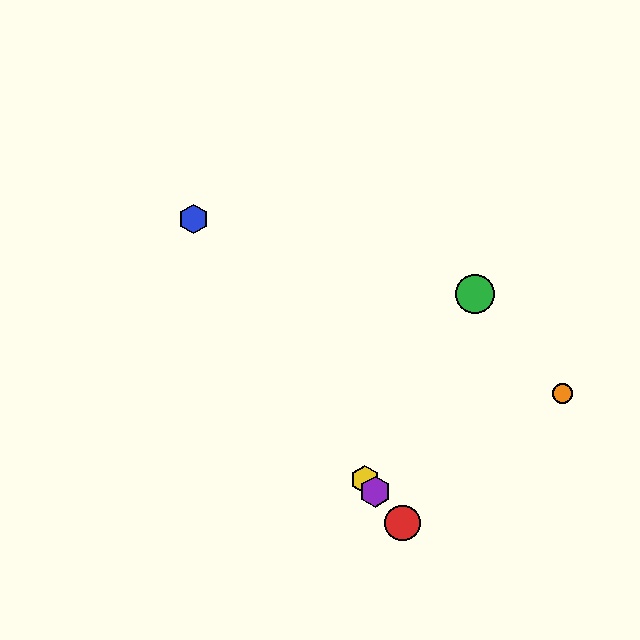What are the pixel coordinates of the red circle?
The red circle is at (402, 523).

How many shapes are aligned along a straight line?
3 shapes (the red circle, the yellow hexagon, the purple hexagon) are aligned along a straight line.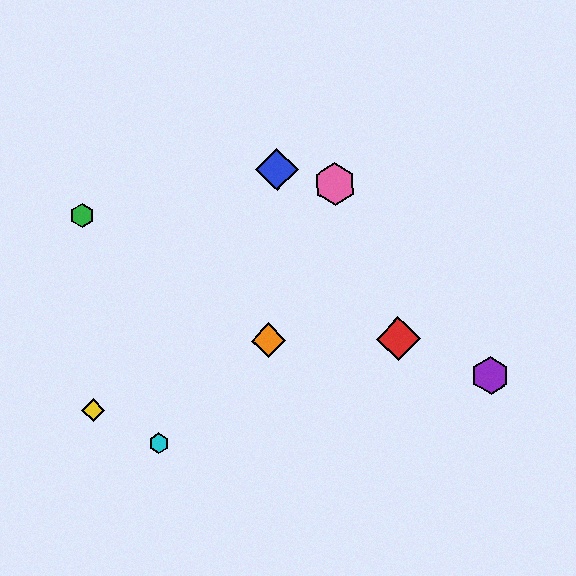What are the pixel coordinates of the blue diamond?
The blue diamond is at (277, 170).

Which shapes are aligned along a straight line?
The red diamond, the green hexagon, the purple hexagon are aligned along a straight line.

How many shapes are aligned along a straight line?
3 shapes (the red diamond, the green hexagon, the purple hexagon) are aligned along a straight line.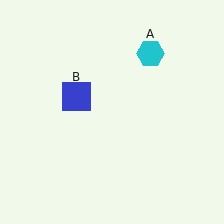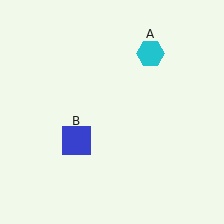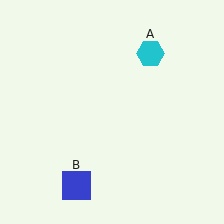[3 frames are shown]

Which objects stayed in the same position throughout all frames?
Cyan hexagon (object A) remained stationary.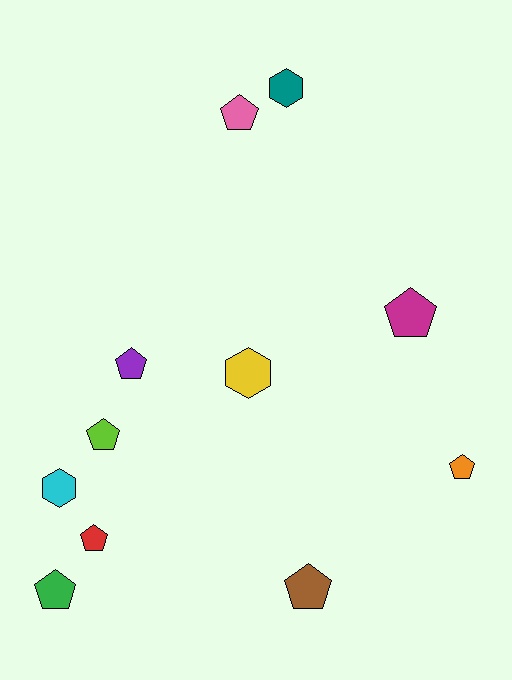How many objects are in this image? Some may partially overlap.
There are 11 objects.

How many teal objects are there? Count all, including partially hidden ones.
There is 1 teal object.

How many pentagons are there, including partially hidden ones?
There are 8 pentagons.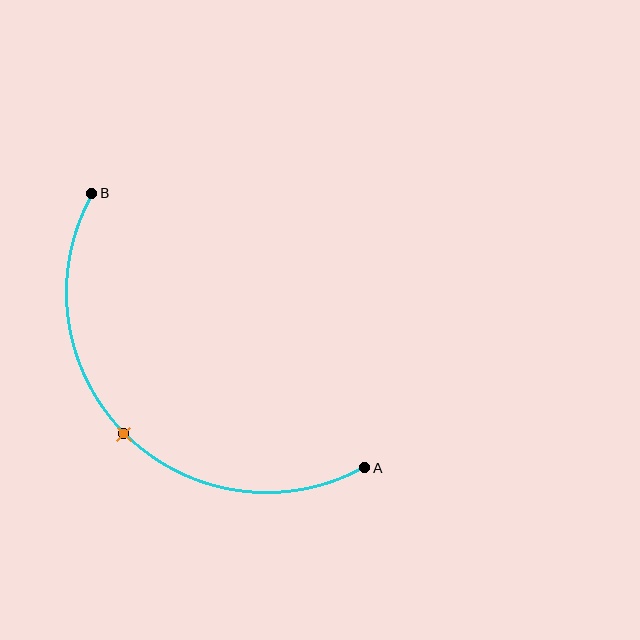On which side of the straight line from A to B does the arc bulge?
The arc bulges below and to the left of the straight line connecting A and B.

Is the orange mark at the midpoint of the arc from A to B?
Yes. The orange mark lies on the arc at equal arc-length from both A and B — it is the arc midpoint.